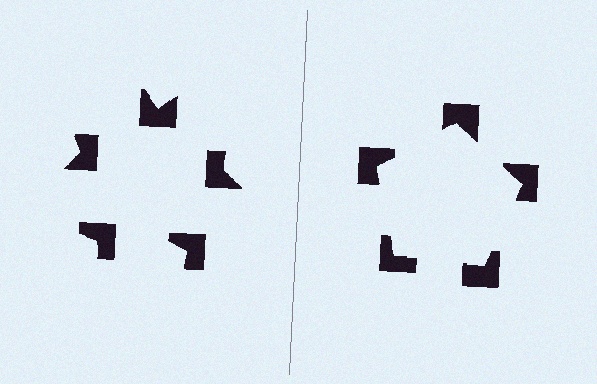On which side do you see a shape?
An illusory pentagon appears on the right side. On the left side the wedge cuts are rotated, so no coherent shape forms.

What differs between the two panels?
The notched squares are positioned identically on both sides; only the wedge orientations differ. On the right they align to a pentagon; on the left they are misaligned.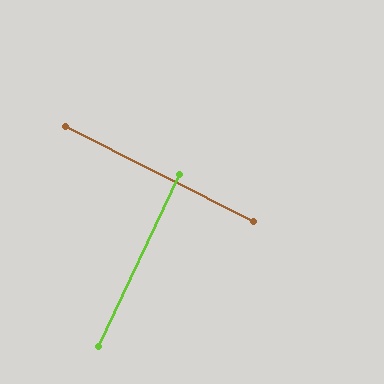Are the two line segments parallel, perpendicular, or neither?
Perpendicular — they meet at approximately 88°.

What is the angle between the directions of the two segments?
Approximately 88 degrees.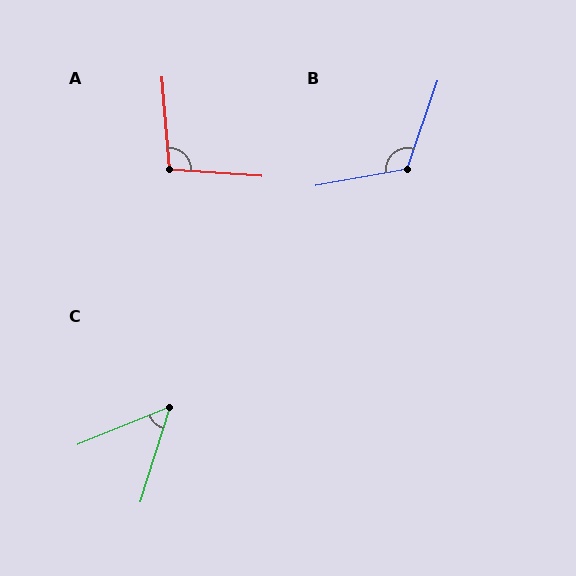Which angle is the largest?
B, at approximately 119 degrees.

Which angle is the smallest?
C, at approximately 51 degrees.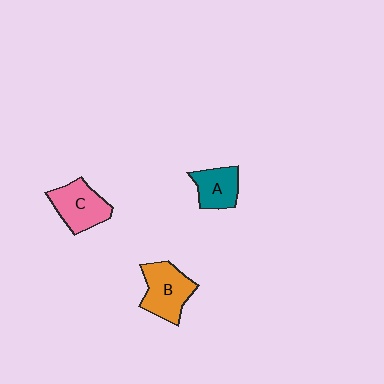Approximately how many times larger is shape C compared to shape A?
Approximately 1.3 times.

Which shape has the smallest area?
Shape A (teal).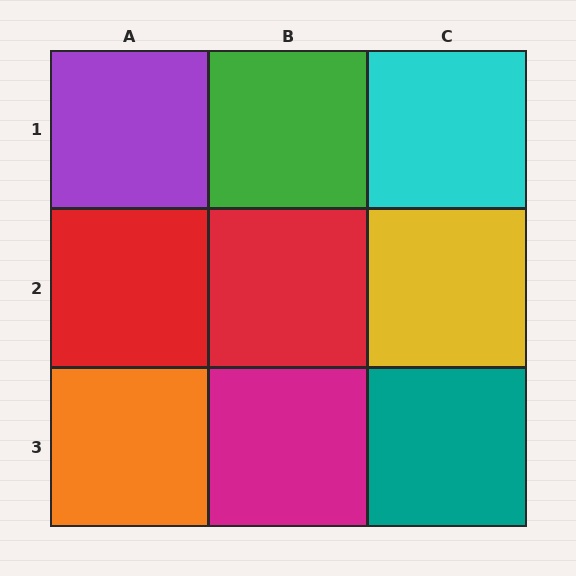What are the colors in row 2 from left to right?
Red, red, yellow.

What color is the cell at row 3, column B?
Magenta.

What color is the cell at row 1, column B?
Green.